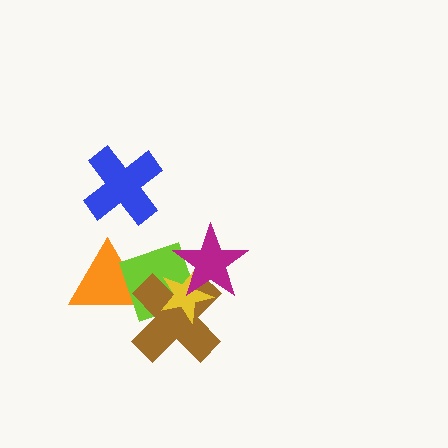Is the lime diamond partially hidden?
Yes, it is partially covered by another shape.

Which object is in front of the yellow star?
The magenta star is in front of the yellow star.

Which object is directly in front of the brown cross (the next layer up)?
The yellow star is directly in front of the brown cross.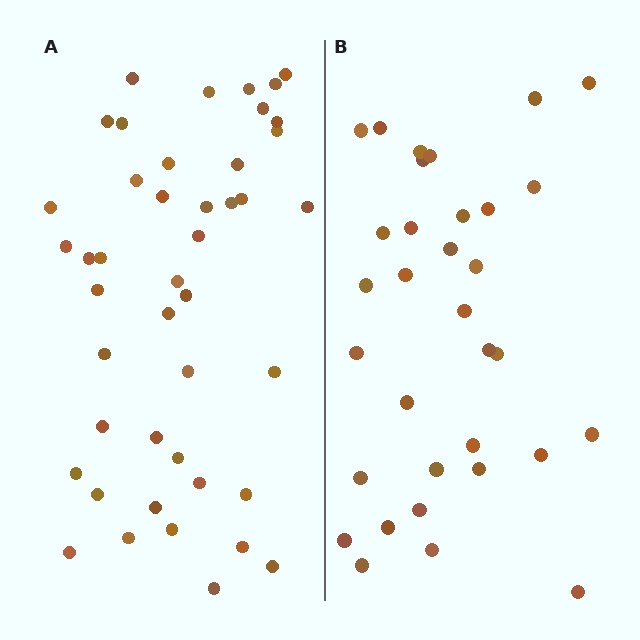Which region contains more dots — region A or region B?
Region A (the left region) has more dots.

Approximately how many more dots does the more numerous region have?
Region A has roughly 12 or so more dots than region B.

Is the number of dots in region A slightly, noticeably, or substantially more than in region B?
Region A has noticeably more, but not dramatically so. The ratio is roughly 1.3 to 1.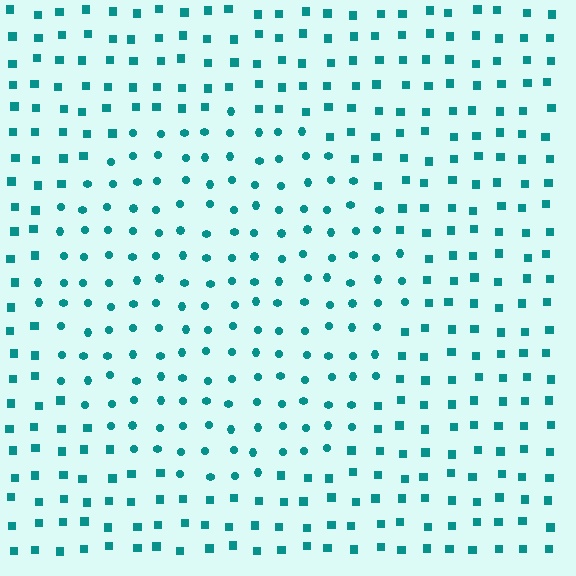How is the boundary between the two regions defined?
The boundary is defined by a change in element shape: circles inside vs. squares outside. All elements share the same color and spacing.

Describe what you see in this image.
The image is filled with small teal elements arranged in a uniform grid. A circle-shaped region contains circles, while the surrounding area contains squares. The boundary is defined purely by the change in element shape.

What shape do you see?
I see a circle.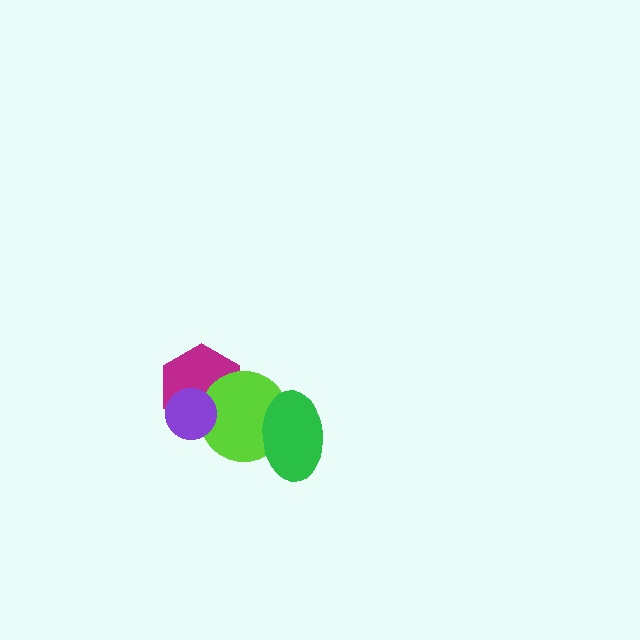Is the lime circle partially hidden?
Yes, it is partially covered by another shape.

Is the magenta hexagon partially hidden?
Yes, it is partially covered by another shape.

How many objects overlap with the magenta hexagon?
2 objects overlap with the magenta hexagon.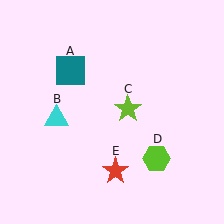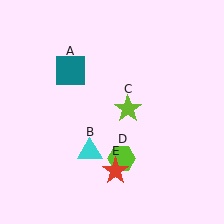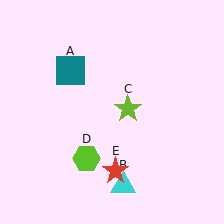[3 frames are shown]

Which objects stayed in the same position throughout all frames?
Teal square (object A) and lime star (object C) and red star (object E) remained stationary.